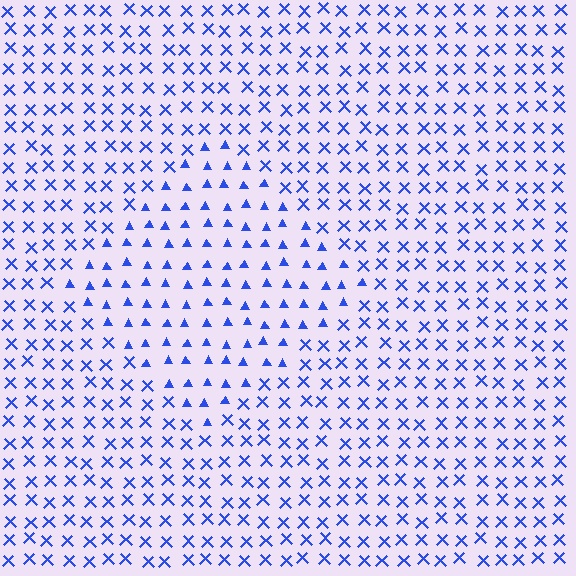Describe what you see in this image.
The image is filled with small blue elements arranged in a uniform grid. A diamond-shaped region contains triangles, while the surrounding area contains X marks. The boundary is defined purely by the change in element shape.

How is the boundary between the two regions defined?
The boundary is defined by a change in element shape: triangles inside vs. X marks outside. All elements share the same color and spacing.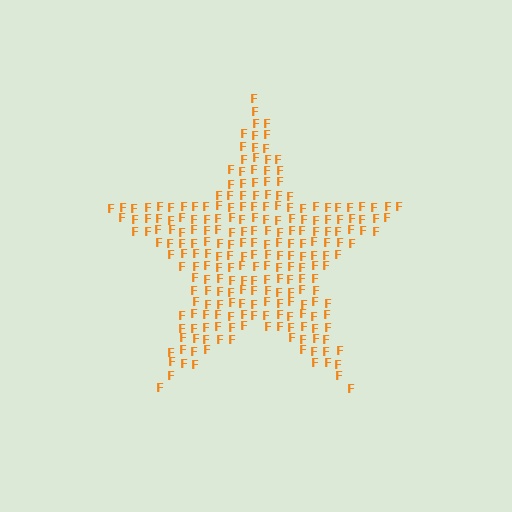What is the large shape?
The large shape is a star.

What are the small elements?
The small elements are letter F's.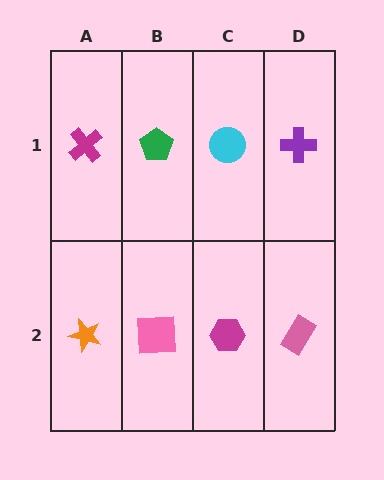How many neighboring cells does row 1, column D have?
2.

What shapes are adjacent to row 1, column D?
A pink rectangle (row 2, column D), a cyan circle (row 1, column C).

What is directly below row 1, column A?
An orange star.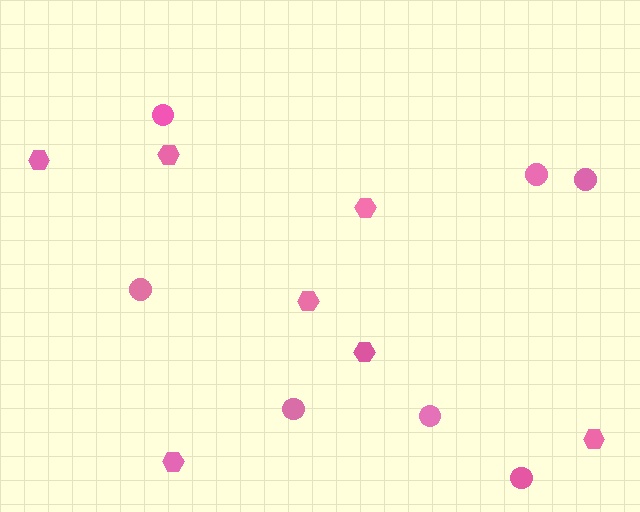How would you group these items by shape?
There are 2 groups: one group of hexagons (7) and one group of circles (7).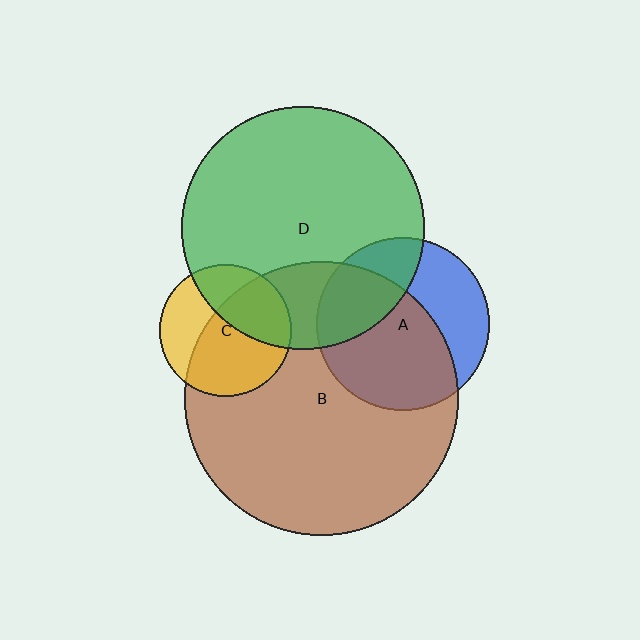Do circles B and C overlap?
Yes.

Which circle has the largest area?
Circle B (brown).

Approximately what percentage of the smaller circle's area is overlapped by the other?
Approximately 65%.